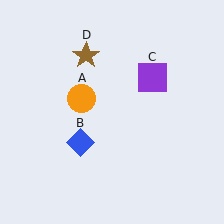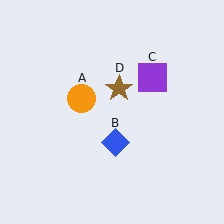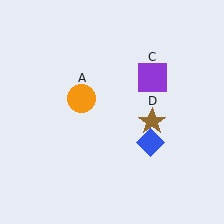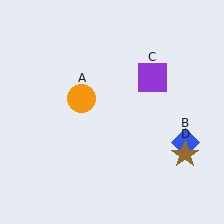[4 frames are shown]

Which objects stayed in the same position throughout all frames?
Orange circle (object A) and purple square (object C) remained stationary.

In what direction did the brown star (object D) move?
The brown star (object D) moved down and to the right.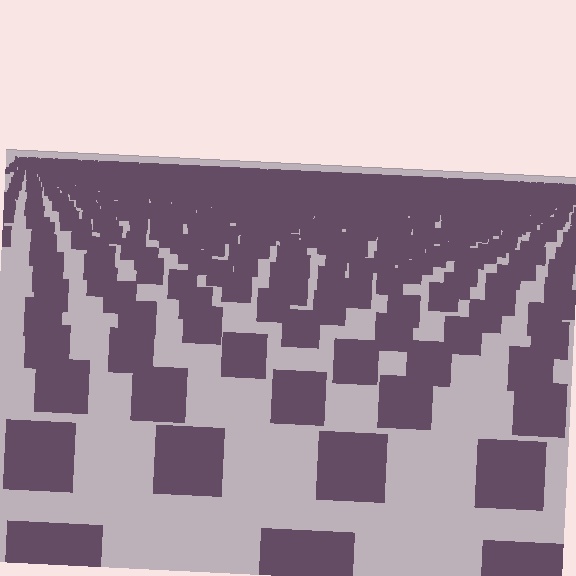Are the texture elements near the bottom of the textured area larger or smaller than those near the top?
Larger. Near the bottom, elements are closer to the viewer and appear at a bigger on-screen size.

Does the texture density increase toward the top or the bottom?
Density increases toward the top.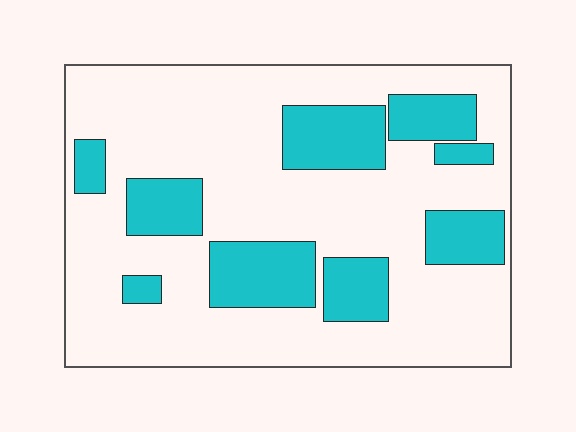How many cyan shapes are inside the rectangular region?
9.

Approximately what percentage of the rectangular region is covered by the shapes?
Approximately 25%.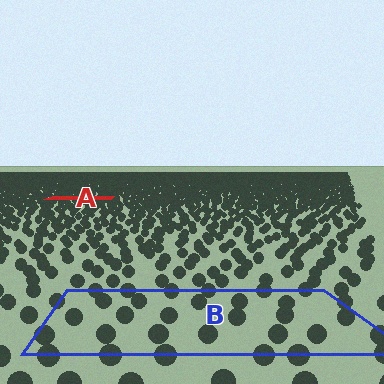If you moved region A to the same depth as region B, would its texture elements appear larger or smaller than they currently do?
They would appear larger. At a closer depth, the same texture elements are projected at a bigger on-screen size.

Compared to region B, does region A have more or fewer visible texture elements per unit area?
Region A has more texture elements per unit area — they are packed more densely because it is farther away.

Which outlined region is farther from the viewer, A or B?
Region A is farther from the viewer — the texture elements inside it appear smaller and more densely packed.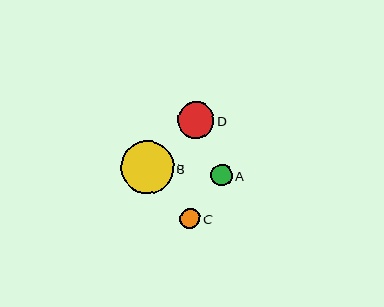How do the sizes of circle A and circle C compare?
Circle A and circle C are approximately the same size.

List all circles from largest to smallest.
From largest to smallest: B, D, A, C.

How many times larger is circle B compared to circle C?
Circle B is approximately 2.6 times the size of circle C.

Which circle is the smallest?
Circle C is the smallest with a size of approximately 20 pixels.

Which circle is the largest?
Circle B is the largest with a size of approximately 53 pixels.